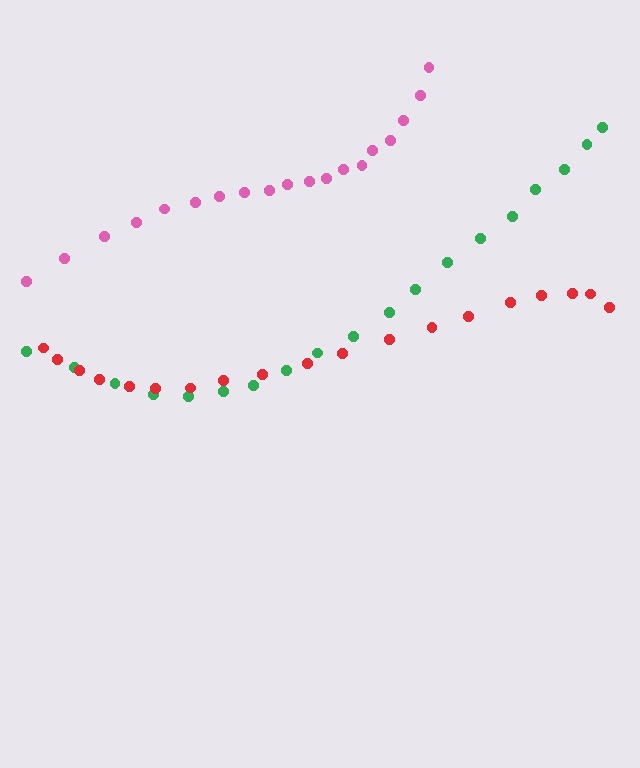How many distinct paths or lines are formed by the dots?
There are 3 distinct paths.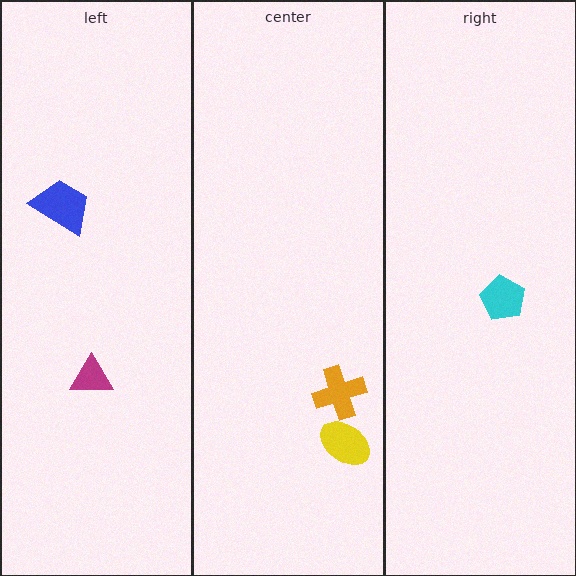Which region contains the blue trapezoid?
The left region.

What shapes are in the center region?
The orange cross, the yellow ellipse.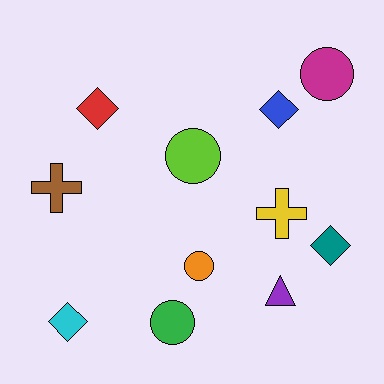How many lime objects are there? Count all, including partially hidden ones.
There is 1 lime object.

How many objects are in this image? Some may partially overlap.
There are 11 objects.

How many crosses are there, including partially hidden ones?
There are 2 crosses.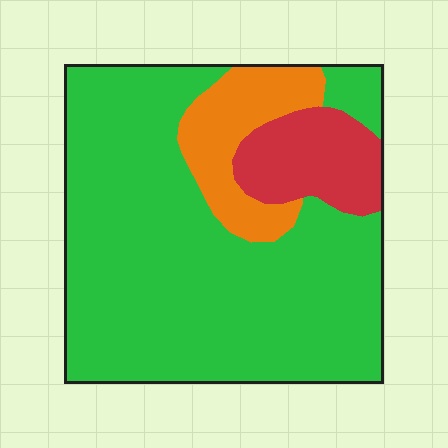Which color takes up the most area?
Green, at roughly 75%.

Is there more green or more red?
Green.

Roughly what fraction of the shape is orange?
Orange covers around 15% of the shape.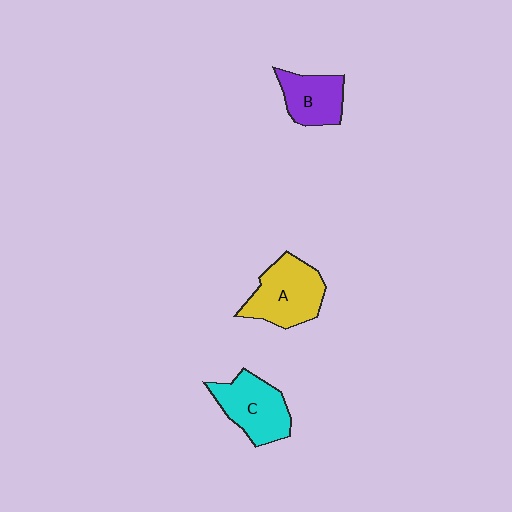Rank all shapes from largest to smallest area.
From largest to smallest: A (yellow), C (cyan), B (purple).